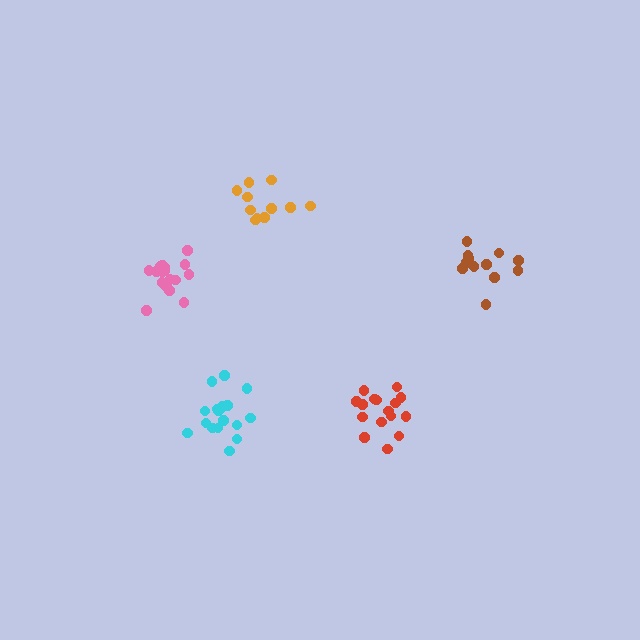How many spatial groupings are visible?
There are 5 spatial groupings.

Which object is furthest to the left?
The pink cluster is leftmost.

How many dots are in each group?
Group 1: 16 dots, Group 2: 17 dots, Group 3: 11 dots, Group 4: 13 dots, Group 5: 17 dots (74 total).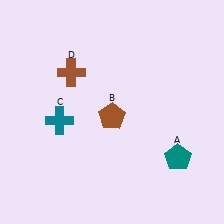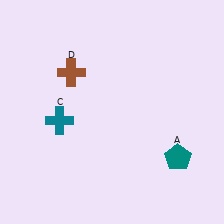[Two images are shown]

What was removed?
The brown pentagon (B) was removed in Image 2.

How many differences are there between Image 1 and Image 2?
There is 1 difference between the two images.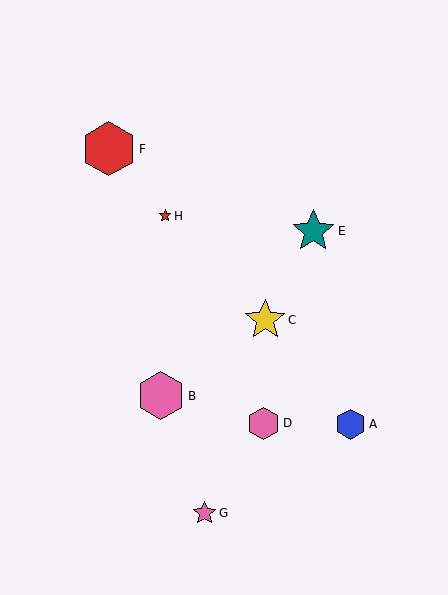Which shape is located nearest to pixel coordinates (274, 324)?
The yellow star (labeled C) at (265, 320) is nearest to that location.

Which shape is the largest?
The red hexagon (labeled F) is the largest.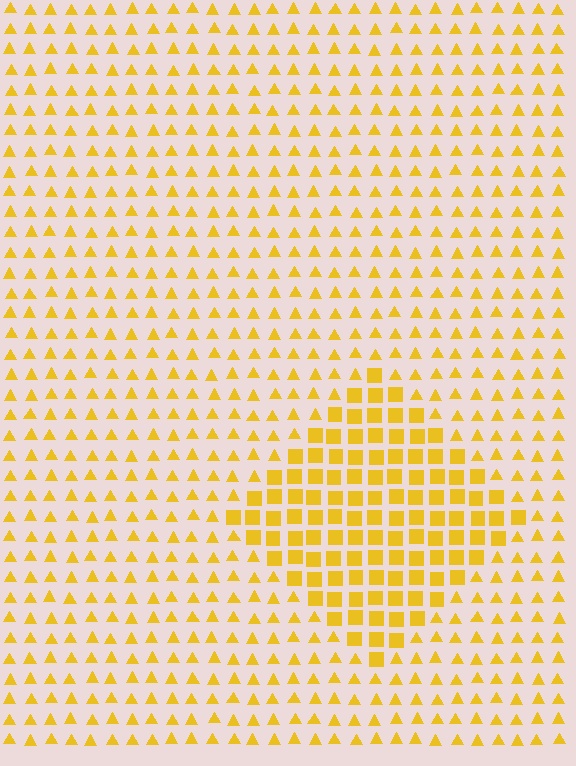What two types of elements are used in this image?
The image uses squares inside the diamond region and triangles outside it.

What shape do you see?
I see a diamond.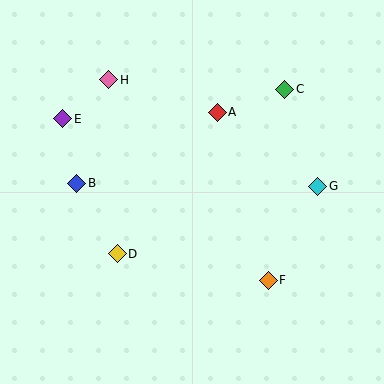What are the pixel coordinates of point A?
Point A is at (217, 112).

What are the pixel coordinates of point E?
Point E is at (63, 119).